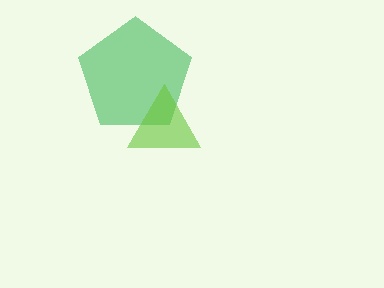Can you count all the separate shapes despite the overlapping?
Yes, there are 2 separate shapes.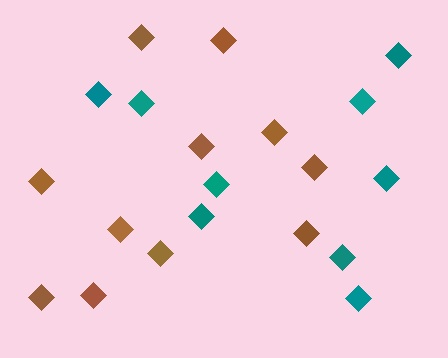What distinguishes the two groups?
There are 2 groups: one group of brown diamonds (11) and one group of teal diamonds (9).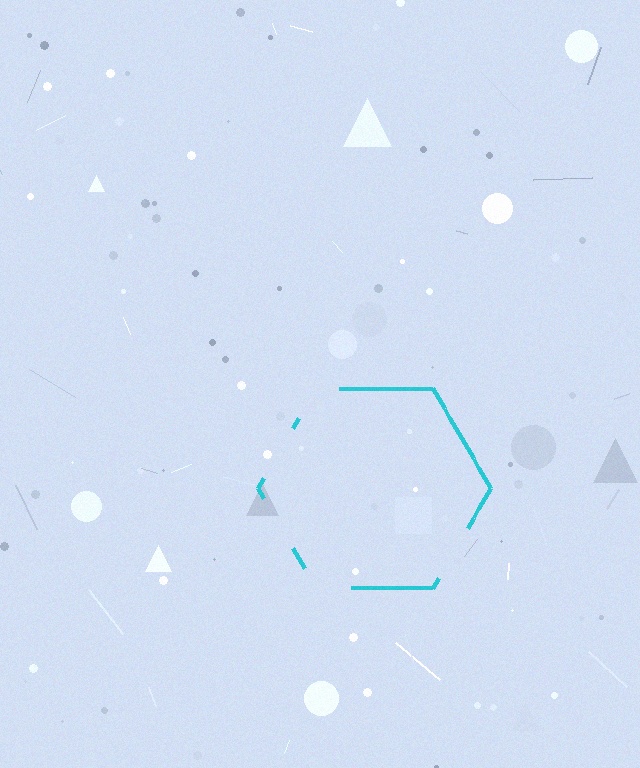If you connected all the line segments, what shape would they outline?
They would outline a hexagon.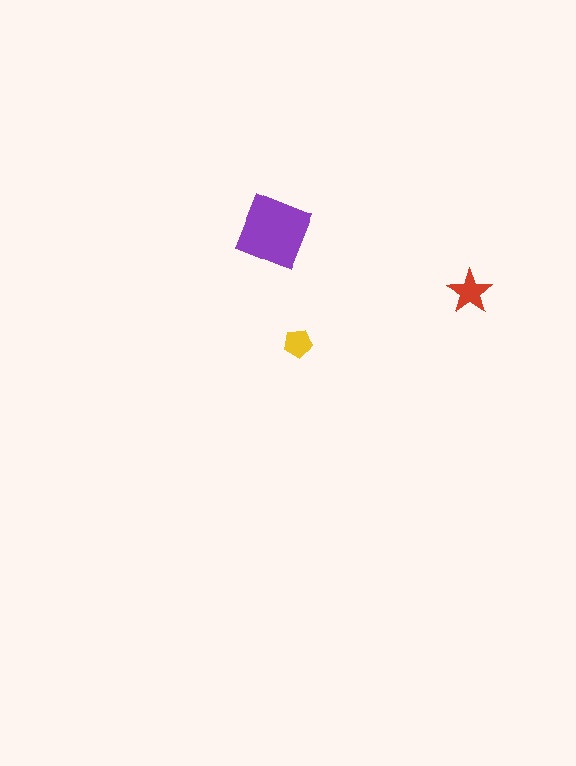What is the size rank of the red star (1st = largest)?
2nd.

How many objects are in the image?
There are 3 objects in the image.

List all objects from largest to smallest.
The purple square, the red star, the yellow pentagon.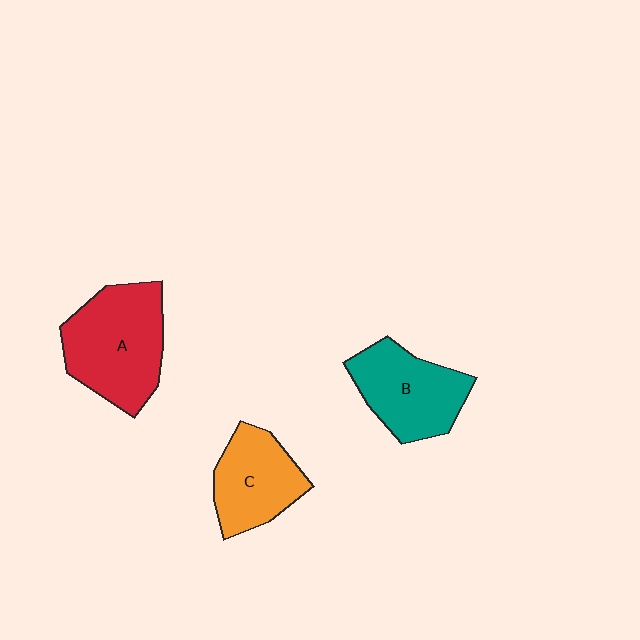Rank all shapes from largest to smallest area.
From largest to smallest: A (red), B (teal), C (orange).